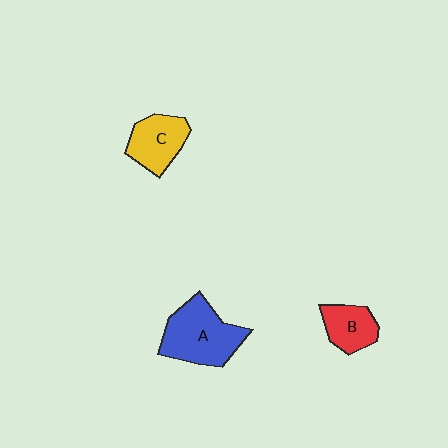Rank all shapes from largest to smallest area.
From largest to smallest: A (blue), C (yellow), B (red).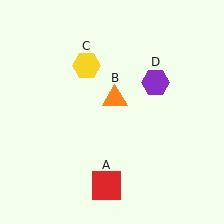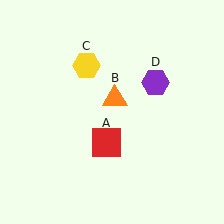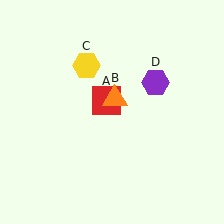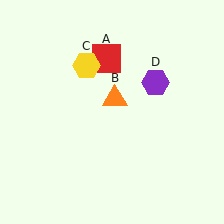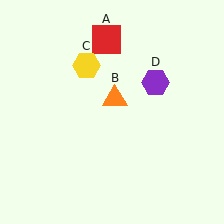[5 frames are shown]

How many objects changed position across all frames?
1 object changed position: red square (object A).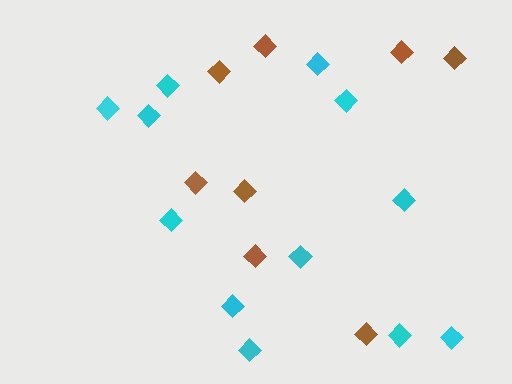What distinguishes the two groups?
There are 2 groups: one group of brown diamonds (8) and one group of cyan diamonds (12).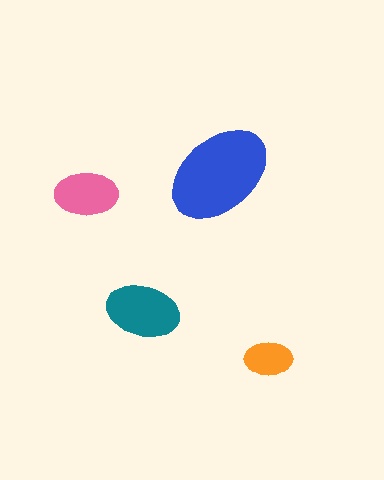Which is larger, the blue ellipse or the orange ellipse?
The blue one.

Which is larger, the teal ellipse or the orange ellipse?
The teal one.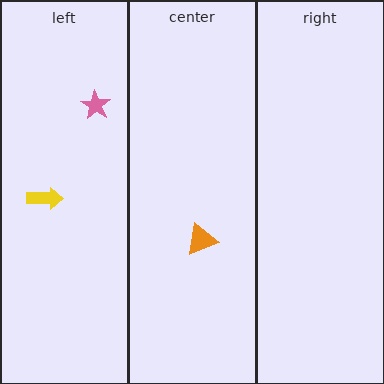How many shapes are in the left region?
2.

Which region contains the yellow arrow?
The left region.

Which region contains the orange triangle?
The center region.